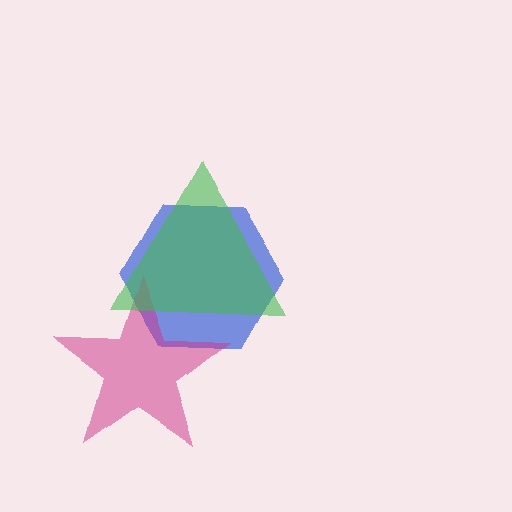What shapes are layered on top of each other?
The layered shapes are: a blue hexagon, a magenta star, a green triangle.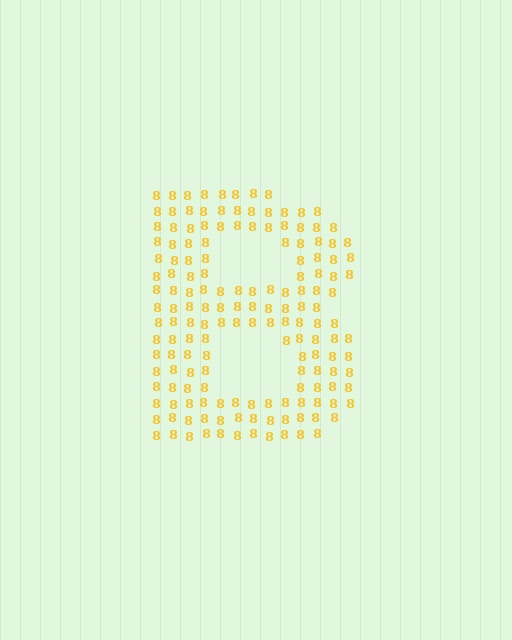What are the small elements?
The small elements are digit 8's.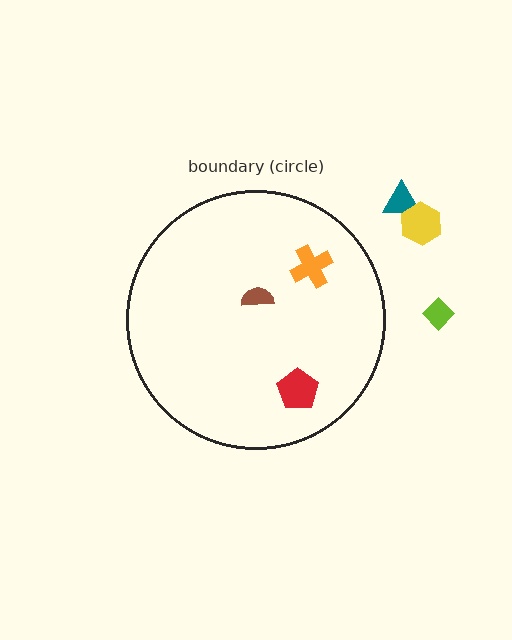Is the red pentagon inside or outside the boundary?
Inside.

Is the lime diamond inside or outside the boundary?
Outside.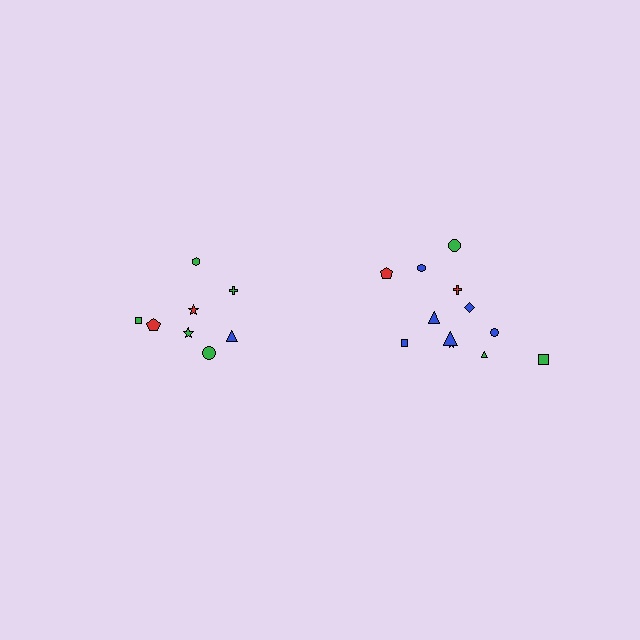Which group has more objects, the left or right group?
The right group.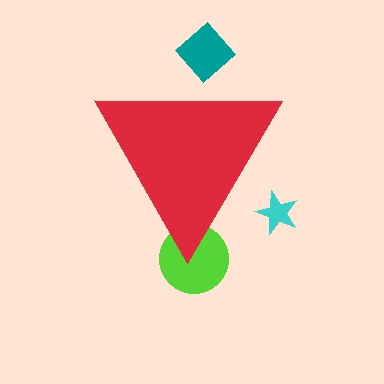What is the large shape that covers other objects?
A red triangle.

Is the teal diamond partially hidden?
Yes, the teal diamond is partially hidden behind the red triangle.